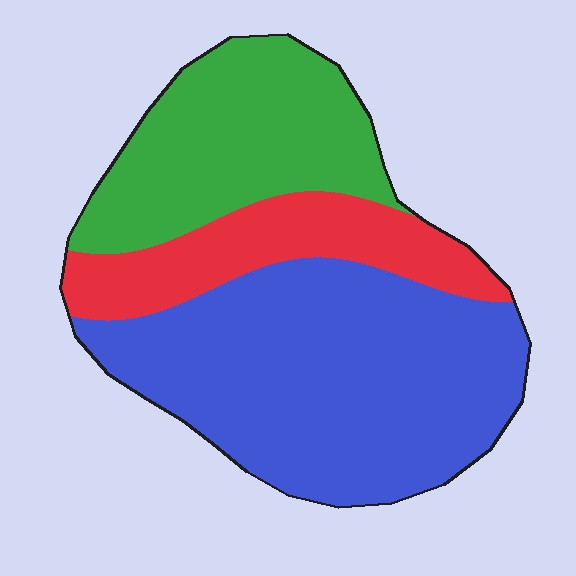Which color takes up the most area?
Blue, at roughly 50%.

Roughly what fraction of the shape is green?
Green covers 29% of the shape.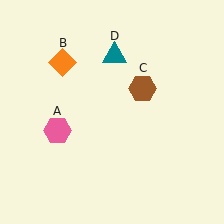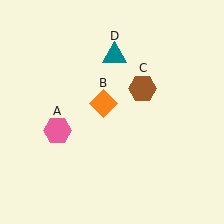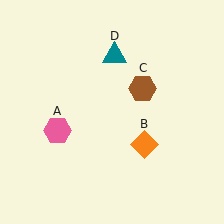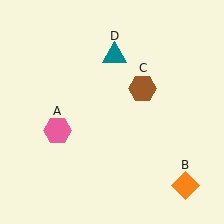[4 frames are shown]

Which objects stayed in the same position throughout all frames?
Pink hexagon (object A) and brown hexagon (object C) and teal triangle (object D) remained stationary.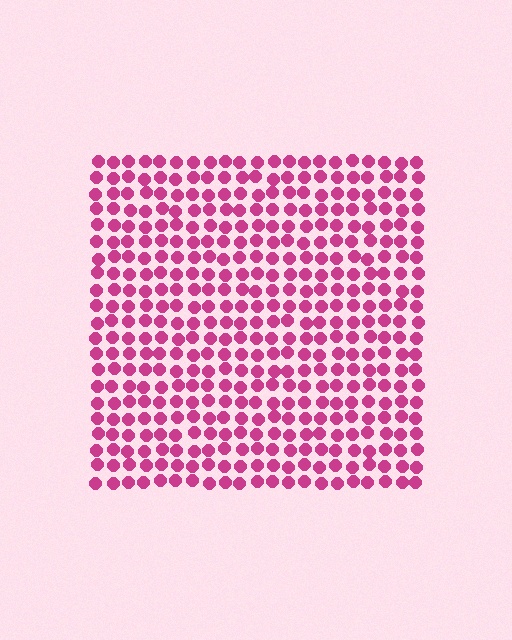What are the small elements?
The small elements are circles.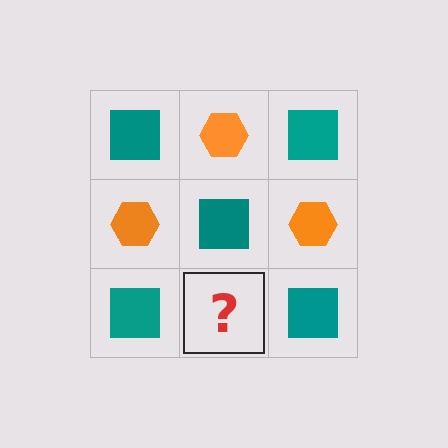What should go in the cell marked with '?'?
The missing cell should contain an orange hexagon.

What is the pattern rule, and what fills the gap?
The rule is that it alternates teal square and orange hexagon in a checkerboard pattern. The gap should be filled with an orange hexagon.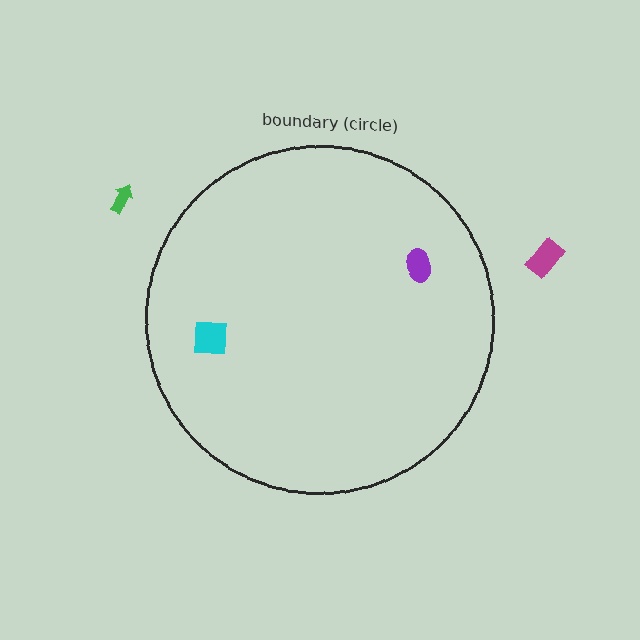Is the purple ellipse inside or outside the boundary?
Inside.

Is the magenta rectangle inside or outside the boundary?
Outside.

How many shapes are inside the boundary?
2 inside, 2 outside.